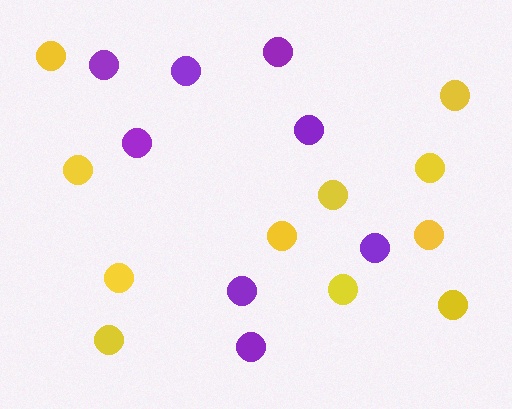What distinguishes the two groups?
There are 2 groups: one group of yellow circles (11) and one group of purple circles (8).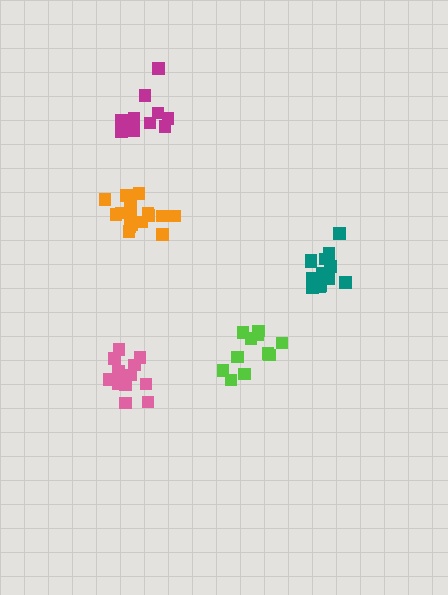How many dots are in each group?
Group 1: 16 dots, Group 2: 11 dots, Group 3: 13 dots, Group 4: 11 dots, Group 5: 13 dots (64 total).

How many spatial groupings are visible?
There are 5 spatial groupings.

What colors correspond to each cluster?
The clusters are colored: orange, lime, teal, magenta, pink.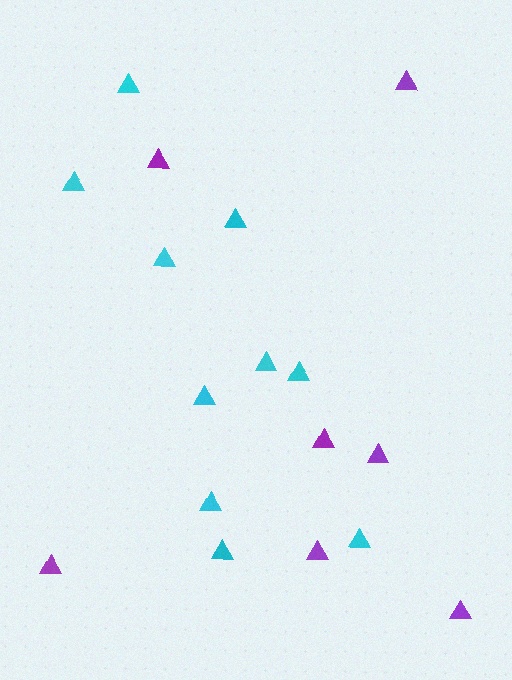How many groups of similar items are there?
There are 2 groups: one group of purple triangles (7) and one group of cyan triangles (10).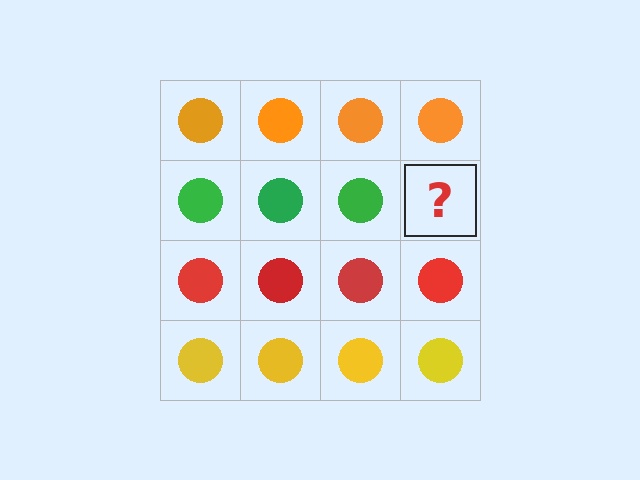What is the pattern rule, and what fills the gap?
The rule is that each row has a consistent color. The gap should be filled with a green circle.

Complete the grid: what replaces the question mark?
The question mark should be replaced with a green circle.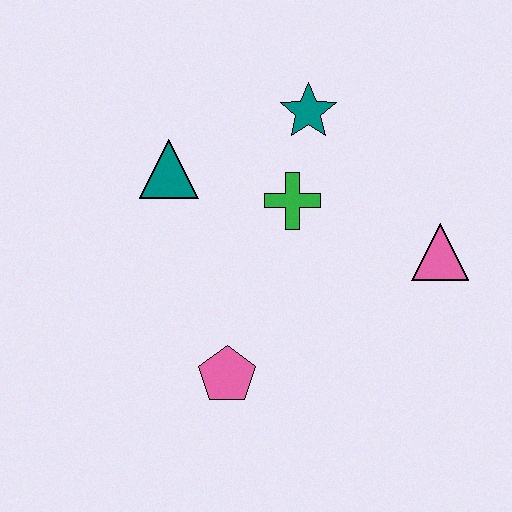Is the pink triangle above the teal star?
No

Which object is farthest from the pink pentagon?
The teal star is farthest from the pink pentagon.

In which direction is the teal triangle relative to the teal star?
The teal triangle is to the left of the teal star.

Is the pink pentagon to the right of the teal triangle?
Yes